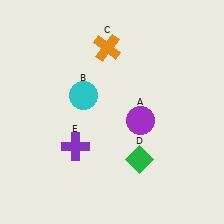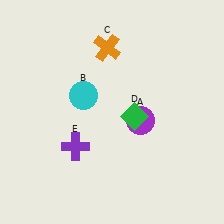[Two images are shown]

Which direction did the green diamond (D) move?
The green diamond (D) moved up.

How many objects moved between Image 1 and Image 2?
1 object moved between the two images.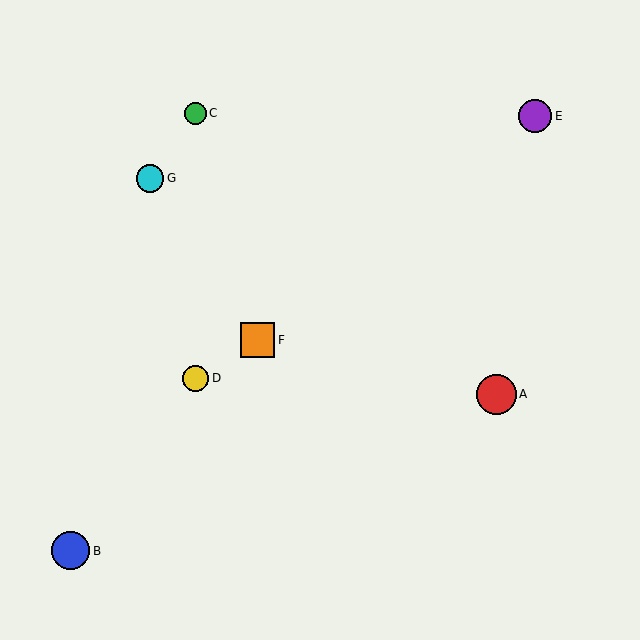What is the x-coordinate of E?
Object E is at x≈535.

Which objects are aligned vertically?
Objects C, D are aligned vertically.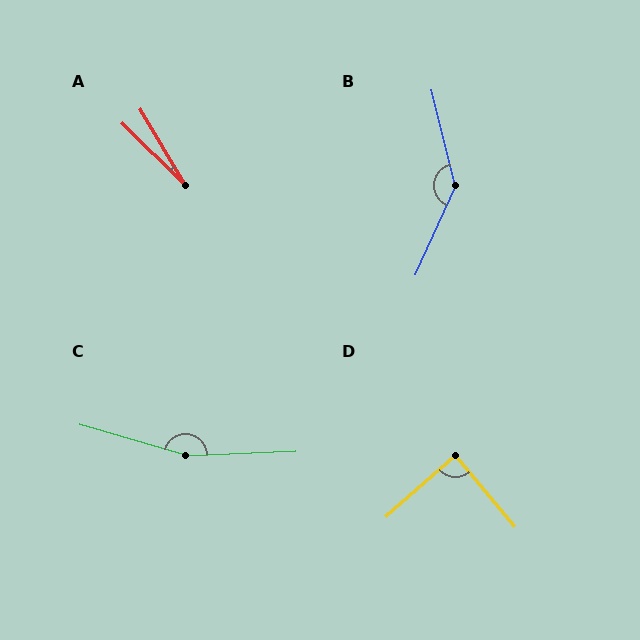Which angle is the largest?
C, at approximately 162 degrees.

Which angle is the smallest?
A, at approximately 15 degrees.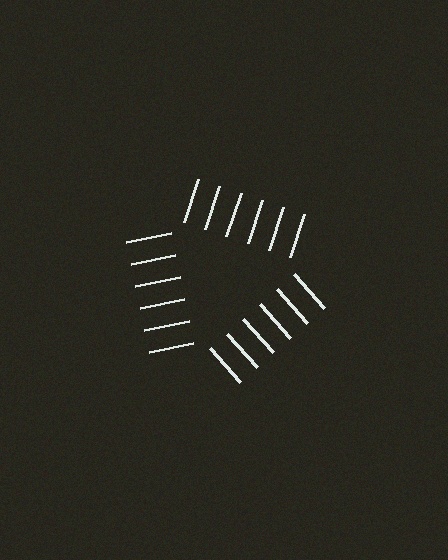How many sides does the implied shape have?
3 sides — the line-ends trace a triangle.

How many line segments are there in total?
18 — 6 along each of the 3 edges.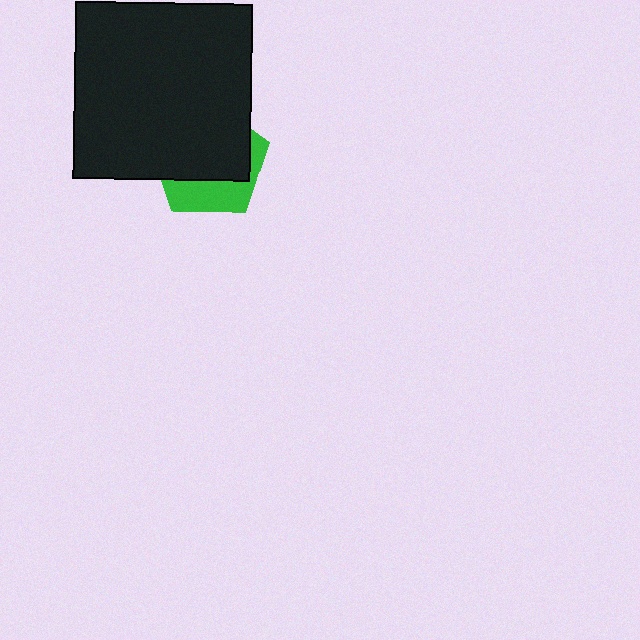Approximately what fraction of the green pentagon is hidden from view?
Roughly 66% of the green pentagon is hidden behind the black square.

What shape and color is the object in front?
The object in front is a black square.